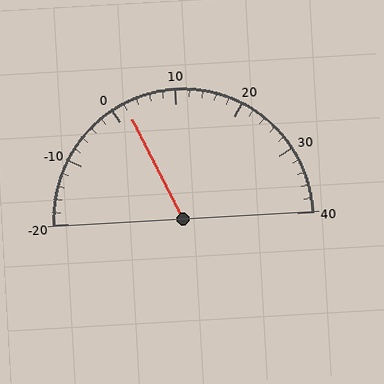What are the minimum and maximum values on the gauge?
The gauge ranges from -20 to 40.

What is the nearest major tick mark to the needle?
The nearest major tick mark is 0.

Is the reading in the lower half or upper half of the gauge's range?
The reading is in the lower half of the range (-20 to 40).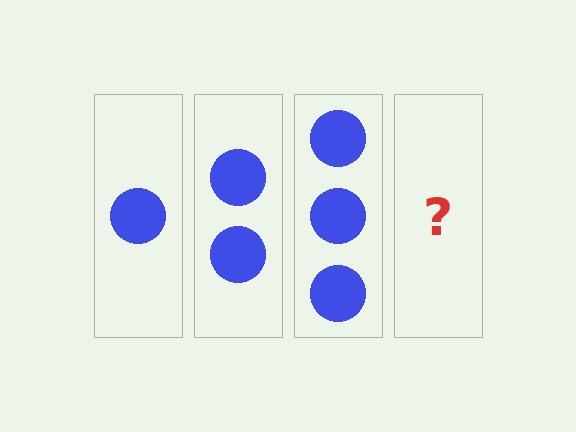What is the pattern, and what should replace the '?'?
The pattern is that each step adds one more circle. The '?' should be 4 circles.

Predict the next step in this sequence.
The next step is 4 circles.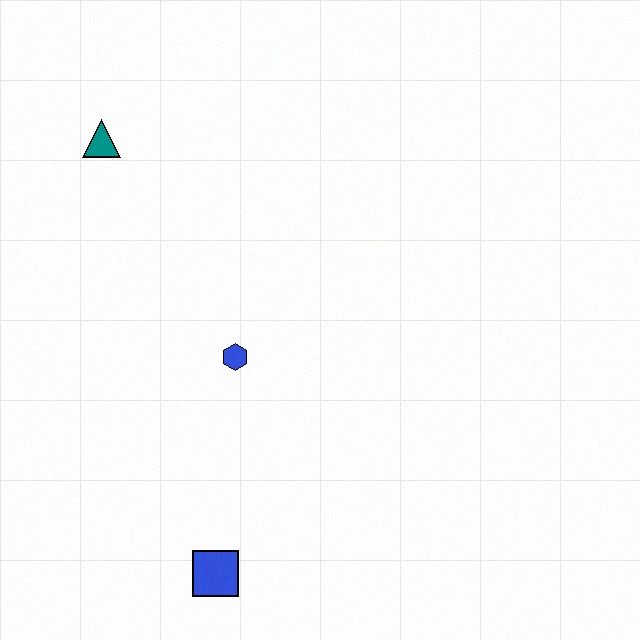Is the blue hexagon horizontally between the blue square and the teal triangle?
No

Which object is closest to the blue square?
The blue hexagon is closest to the blue square.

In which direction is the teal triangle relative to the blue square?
The teal triangle is above the blue square.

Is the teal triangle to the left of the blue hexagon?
Yes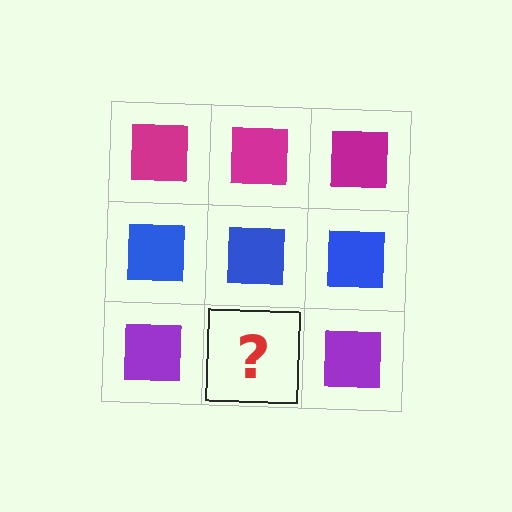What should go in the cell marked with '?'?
The missing cell should contain a purple square.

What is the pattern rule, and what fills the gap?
The rule is that each row has a consistent color. The gap should be filled with a purple square.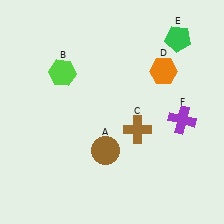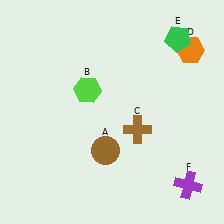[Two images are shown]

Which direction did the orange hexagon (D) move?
The orange hexagon (D) moved right.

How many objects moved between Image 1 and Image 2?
3 objects moved between the two images.